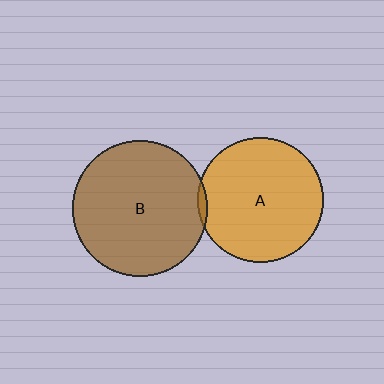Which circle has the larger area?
Circle B (brown).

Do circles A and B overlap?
Yes.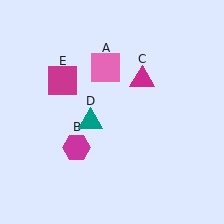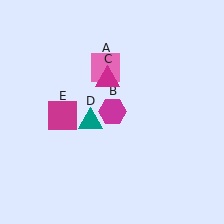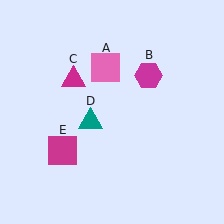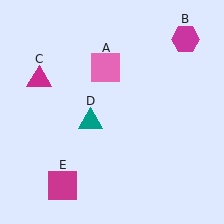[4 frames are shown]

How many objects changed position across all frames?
3 objects changed position: magenta hexagon (object B), magenta triangle (object C), magenta square (object E).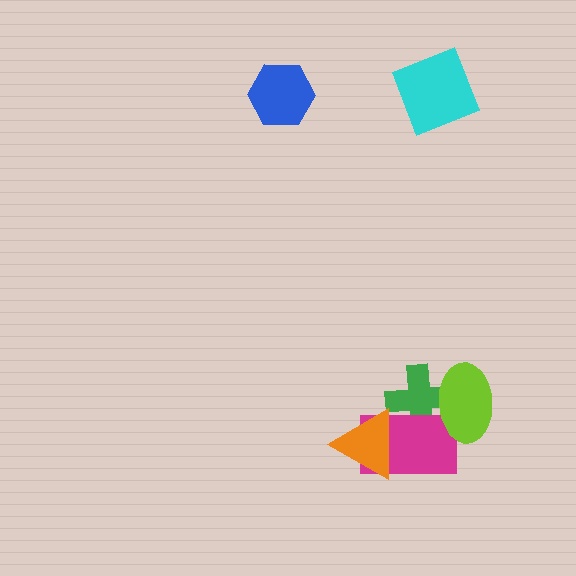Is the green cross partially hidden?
Yes, it is partially covered by another shape.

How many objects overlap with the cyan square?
0 objects overlap with the cyan square.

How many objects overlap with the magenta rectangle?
3 objects overlap with the magenta rectangle.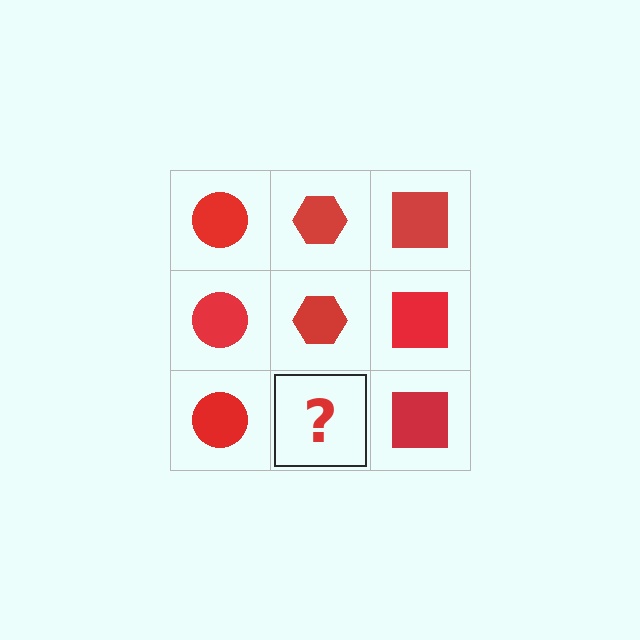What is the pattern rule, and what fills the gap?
The rule is that each column has a consistent shape. The gap should be filled with a red hexagon.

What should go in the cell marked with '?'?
The missing cell should contain a red hexagon.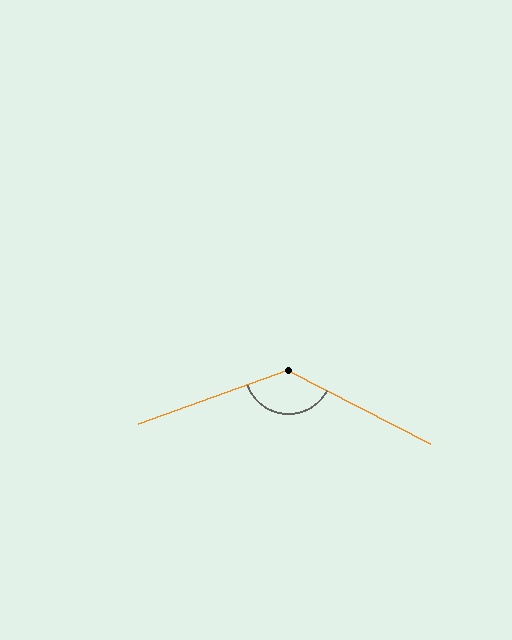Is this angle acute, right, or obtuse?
It is obtuse.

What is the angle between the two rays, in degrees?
Approximately 133 degrees.